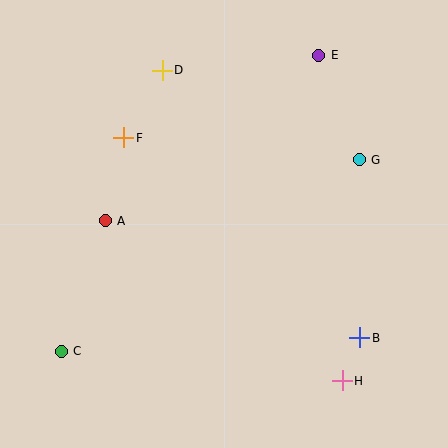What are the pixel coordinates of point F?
Point F is at (124, 138).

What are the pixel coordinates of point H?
Point H is at (342, 381).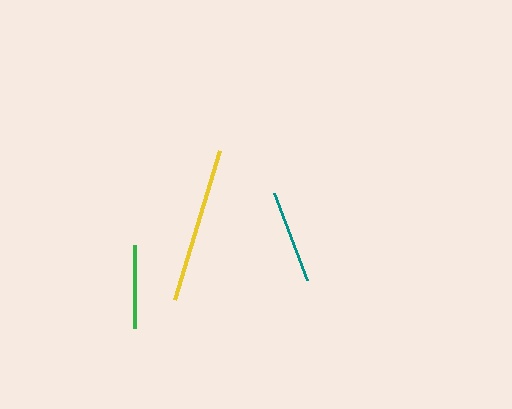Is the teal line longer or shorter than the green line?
The teal line is longer than the green line.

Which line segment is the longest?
The yellow line is the longest at approximately 156 pixels.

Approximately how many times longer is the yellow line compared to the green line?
The yellow line is approximately 1.9 times the length of the green line.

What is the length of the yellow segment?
The yellow segment is approximately 156 pixels long.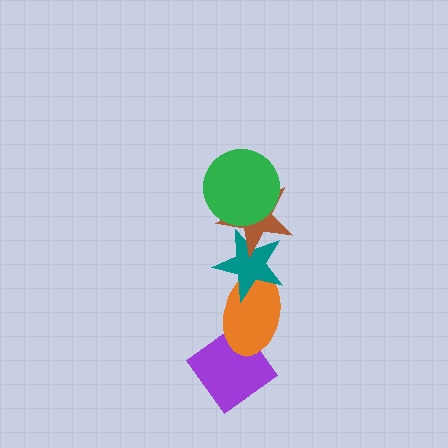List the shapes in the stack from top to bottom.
From top to bottom: the green circle, the brown star, the teal star, the orange ellipse, the purple diamond.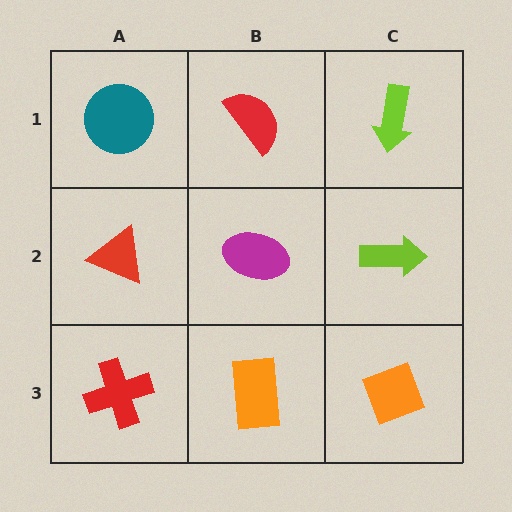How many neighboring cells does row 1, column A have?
2.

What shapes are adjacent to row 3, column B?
A magenta ellipse (row 2, column B), a red cross (row 3, column A), an orange diamond (row 3, column C).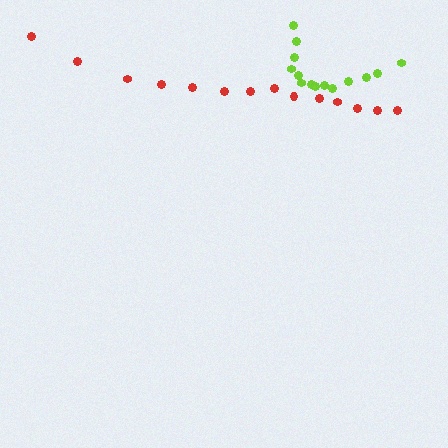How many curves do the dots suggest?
There are 2 distinct paths.